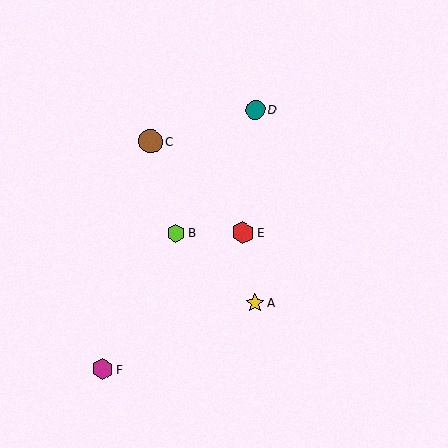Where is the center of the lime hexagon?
The center of the lime hexagon is at (176, 233).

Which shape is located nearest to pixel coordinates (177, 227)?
The lime hexagon (labeled B) at (176, 233) is nearest to that location.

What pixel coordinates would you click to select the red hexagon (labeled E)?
Click at (243, 232) to select the red hexagon E.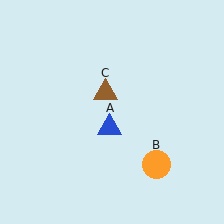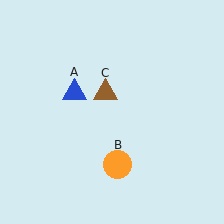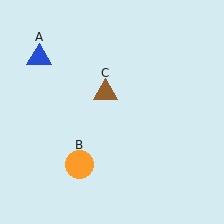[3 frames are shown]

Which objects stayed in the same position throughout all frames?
Brown triangle (object C) remained stationary.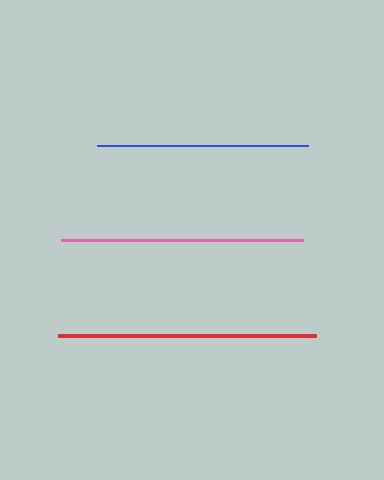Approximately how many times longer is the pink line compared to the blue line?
The pink line is approximately 1.1 times the length of the blue line.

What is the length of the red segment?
The red segment is approximately 258 pixels long.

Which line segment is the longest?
The red line is the longest at approximately 258 pixels.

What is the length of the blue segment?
The blue segment is approximately 211 pixels long.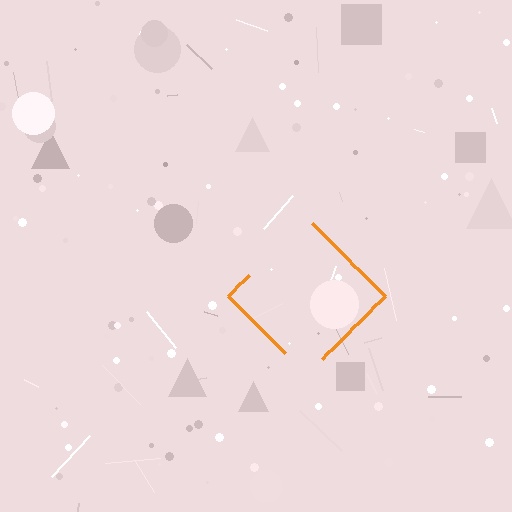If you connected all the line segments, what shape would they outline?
They would outline a diamond.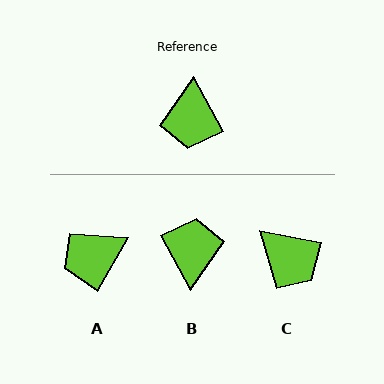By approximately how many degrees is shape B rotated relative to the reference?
Approximately 180 degrees counter-clockwise.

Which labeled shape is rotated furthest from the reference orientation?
B, about 180 degrees away.